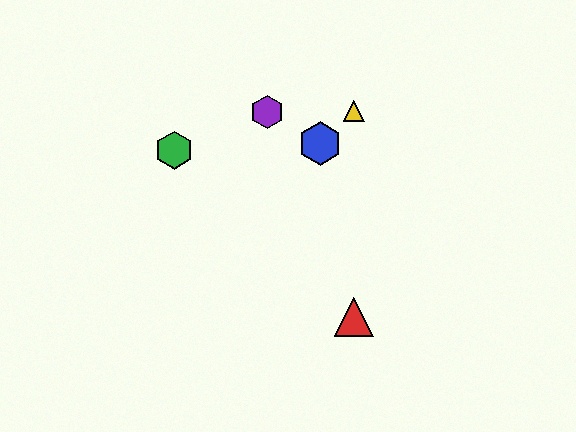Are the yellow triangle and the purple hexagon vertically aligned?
No, the yellow triangle is at x≈354 and the purple hexagon is at x≈267.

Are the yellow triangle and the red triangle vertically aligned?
Yes, both are at x≈354.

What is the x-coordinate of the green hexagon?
The green hexagon is at x≈174.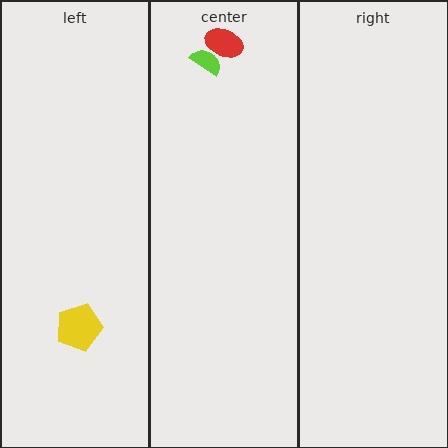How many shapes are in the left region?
1.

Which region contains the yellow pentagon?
The left region.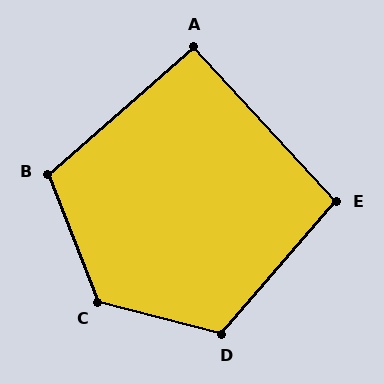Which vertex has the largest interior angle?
C, at approximately 126 degrees.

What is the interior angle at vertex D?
Approximately 116 degrees (obtuse).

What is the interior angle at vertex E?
Approximately 96 degrees (obtuse).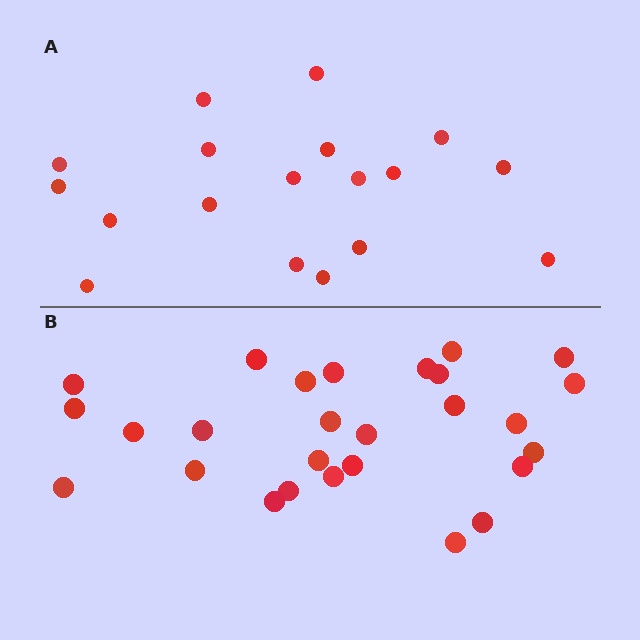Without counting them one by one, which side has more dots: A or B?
Region B (the bottom region) has more dots.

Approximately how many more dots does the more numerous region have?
Region B has roughly 8 or so more dots than region A.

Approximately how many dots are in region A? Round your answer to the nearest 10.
About 20 dots. (The exact count is 18, which rounds to 20.)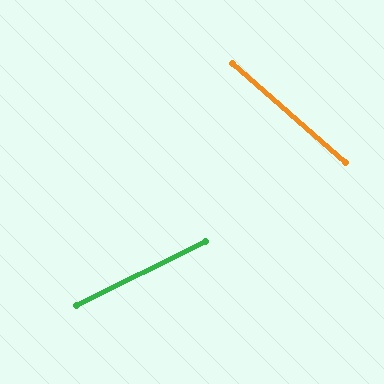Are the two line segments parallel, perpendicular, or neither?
Neither parallel nor perpendicular — they differ by about 67°.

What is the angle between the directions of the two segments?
Approximately 67 degrees.